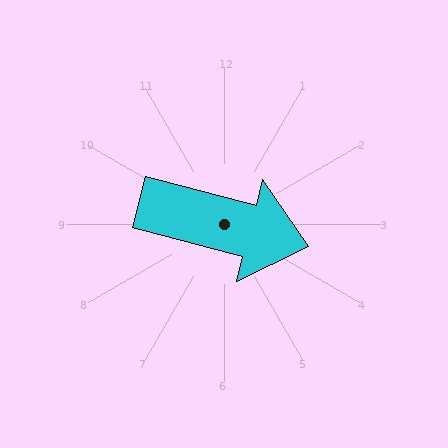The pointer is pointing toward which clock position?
Roughly 3 o'clock.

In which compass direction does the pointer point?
East.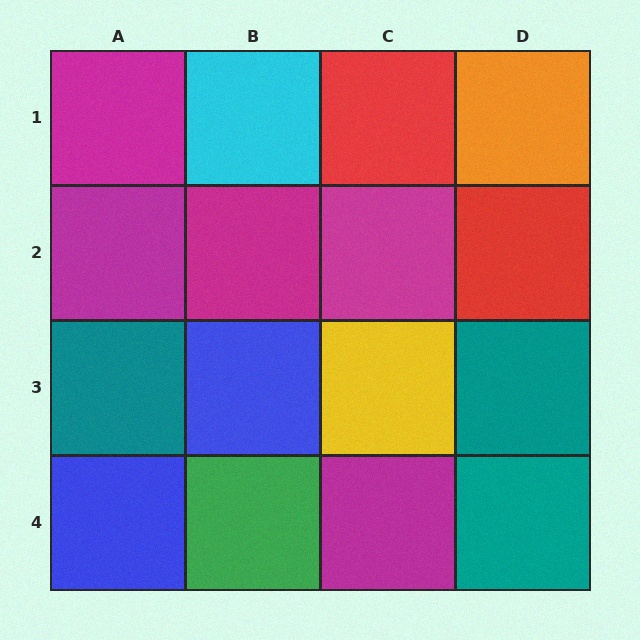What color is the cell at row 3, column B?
Blue.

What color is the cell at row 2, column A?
Magenta.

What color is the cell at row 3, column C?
Yellow.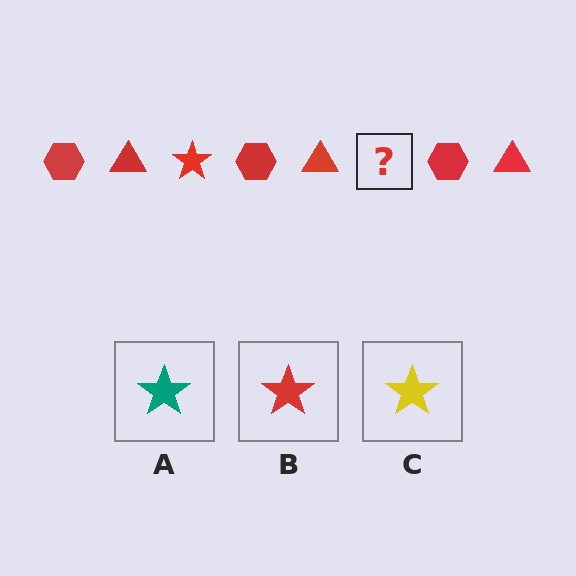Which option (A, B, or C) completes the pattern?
B.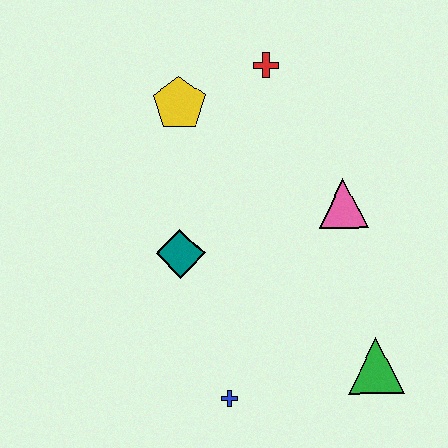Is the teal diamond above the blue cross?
Yes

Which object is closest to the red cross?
The yellow pentagon is closest to the red cross.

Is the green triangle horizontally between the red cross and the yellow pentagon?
No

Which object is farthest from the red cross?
The blue cross is farthest from the red cross.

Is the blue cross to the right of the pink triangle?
No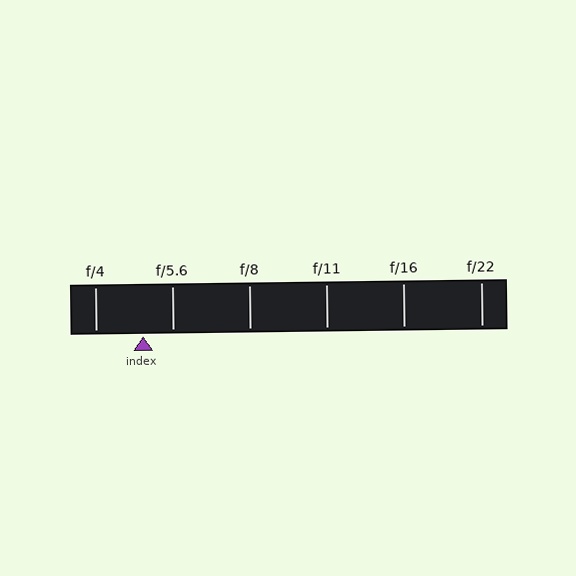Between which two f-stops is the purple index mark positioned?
The index mark is between f/4 and f/5.6.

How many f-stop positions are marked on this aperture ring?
There are 6 f-stop positions marked.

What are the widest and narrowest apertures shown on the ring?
The widest aperture shown is f/4 and the narrowest is f/22.